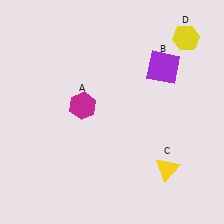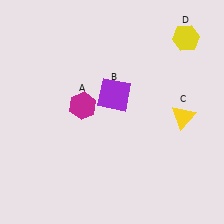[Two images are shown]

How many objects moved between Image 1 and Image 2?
2 objects moved between the two images.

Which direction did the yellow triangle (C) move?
The yellow triangle (C) moved up.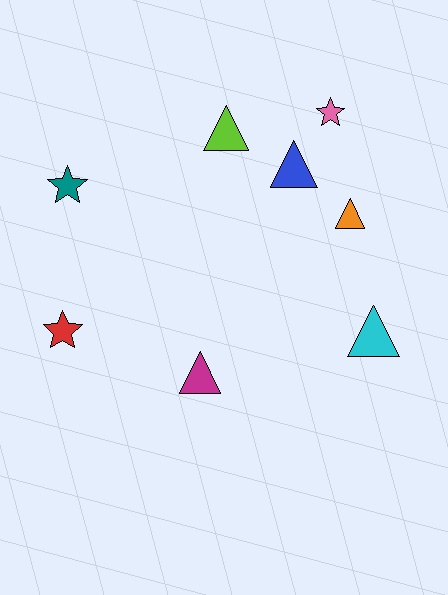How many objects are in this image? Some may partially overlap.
There are 8 objects.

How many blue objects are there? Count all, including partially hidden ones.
There is 1 blue object.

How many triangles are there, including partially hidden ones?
There are 5 triangles.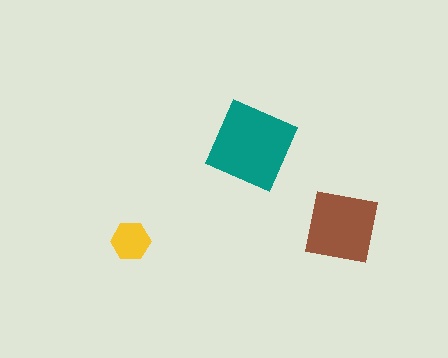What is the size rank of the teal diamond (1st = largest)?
1st.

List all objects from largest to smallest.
The teal diamond, the brown square, the yellow hexagon.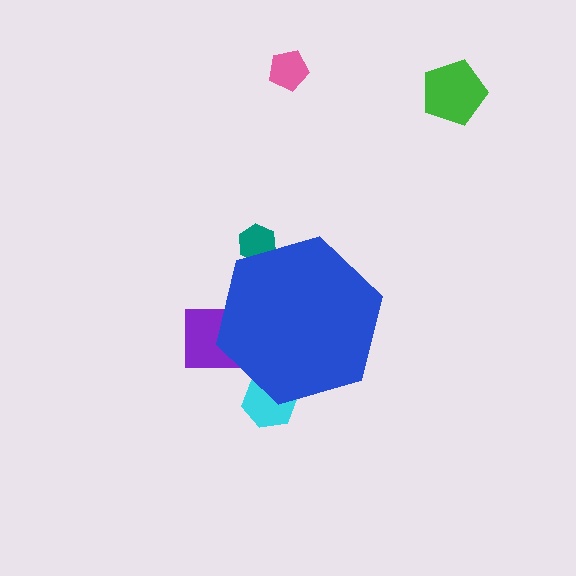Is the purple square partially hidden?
Yes, the purple square is partially hidden behind the blue hexagon.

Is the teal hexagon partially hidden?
Yes, the teal hexagon is partially hidden behind the blue hexagon.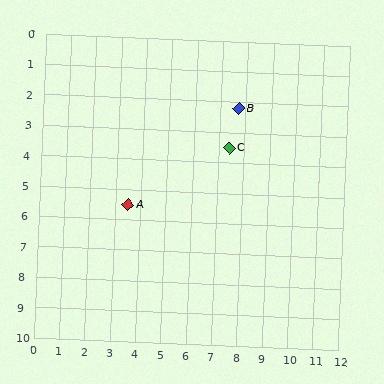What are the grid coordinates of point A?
Point A is at approximately (3.5, 5.5).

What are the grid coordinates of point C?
Point C is at approximately (7.4, 3.5).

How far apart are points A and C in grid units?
Points A and C are about 4.4 grid units apart.